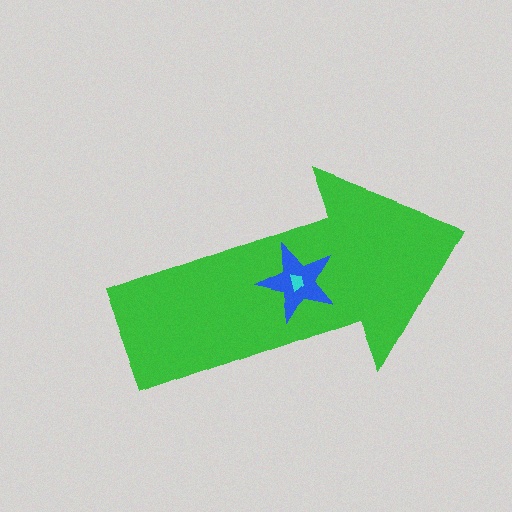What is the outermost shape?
The green arrow.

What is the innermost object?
The cyan trapezoid.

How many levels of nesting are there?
3.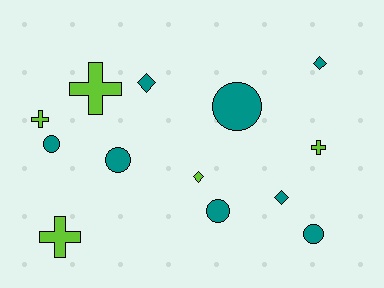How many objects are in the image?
There are 13 objects.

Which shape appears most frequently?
Circle, with 5 objects.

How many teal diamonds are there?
There are 3 teal diamonds.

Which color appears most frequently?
Teal, with 8 objects.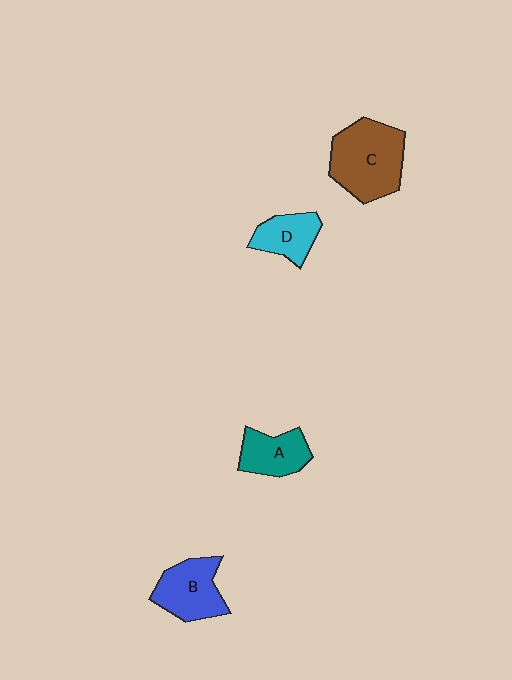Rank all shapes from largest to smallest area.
From largest to smallest: C (brown), B (blue), A (teal), D (cyan).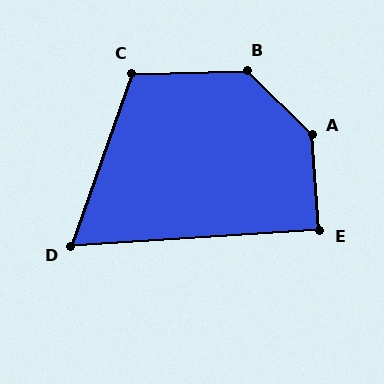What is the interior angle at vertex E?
Approximately 89 degrees (approximately right).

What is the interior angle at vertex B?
Approximately 134 degrees (obtuse).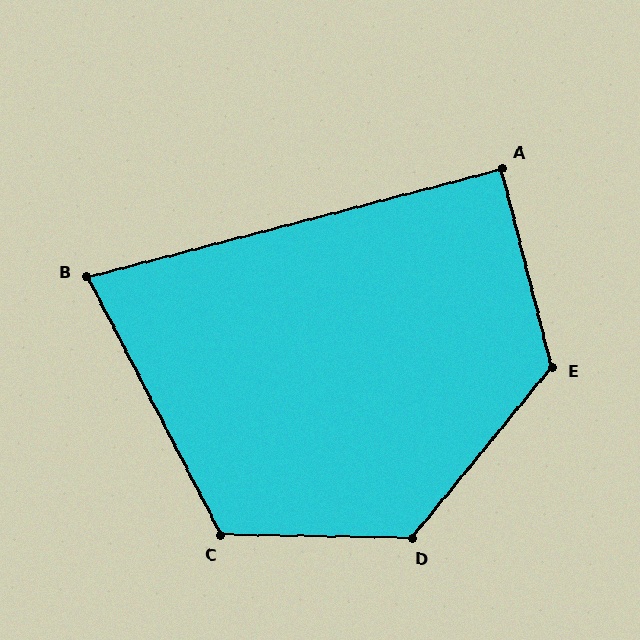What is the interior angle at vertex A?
Approximately 89 degrees (approximately right).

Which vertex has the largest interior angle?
D, at approximately 128 degrees.